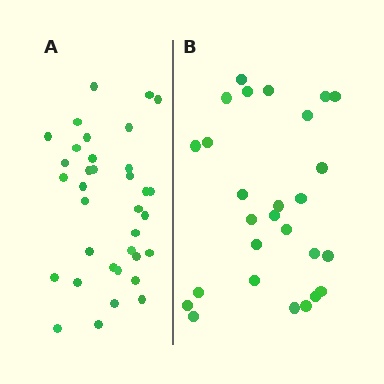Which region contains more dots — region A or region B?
Region A (the left region) has more dots.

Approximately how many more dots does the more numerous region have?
Region A has roughly 8 or so more dots than region B.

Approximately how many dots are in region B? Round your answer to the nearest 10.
About 30 dots. (The exact count is 27, which rounds to 30.)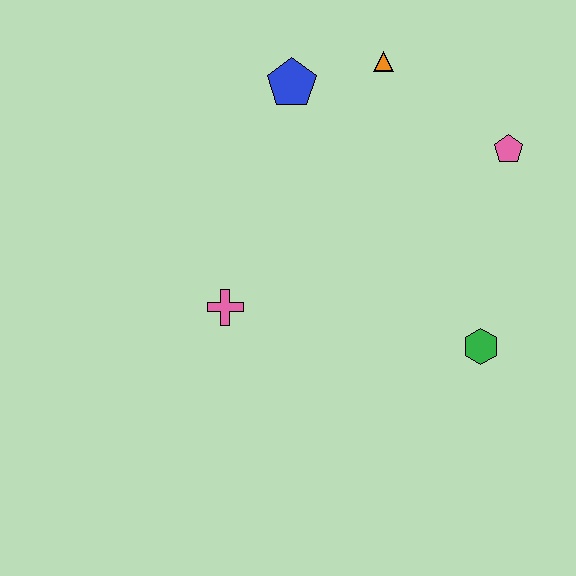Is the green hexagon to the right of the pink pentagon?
No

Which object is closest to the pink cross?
The blue pentagon is closest to the pink cross.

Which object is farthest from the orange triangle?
The green hexagon is farthest from the orange triangle.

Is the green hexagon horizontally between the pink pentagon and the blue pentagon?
Yes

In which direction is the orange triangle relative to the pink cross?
The orange triangle is above the pink cross.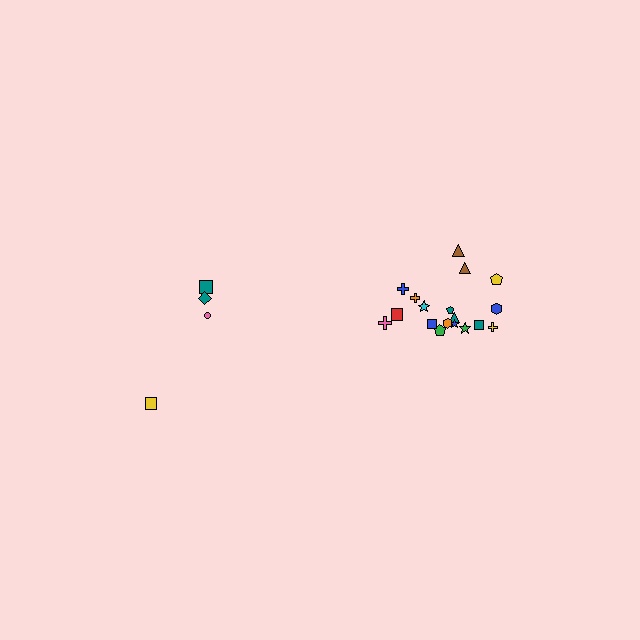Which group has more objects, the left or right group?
The right group.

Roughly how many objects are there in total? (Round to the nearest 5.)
Roughly 20 objects in total.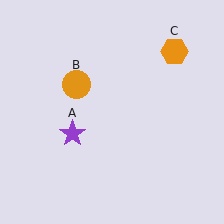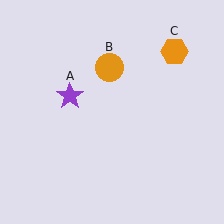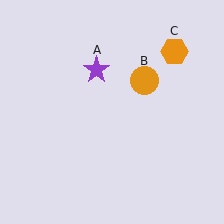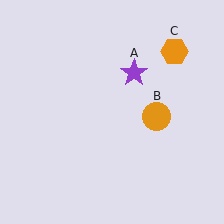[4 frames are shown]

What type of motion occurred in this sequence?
The purple star (object A), orange circle (object B) rotated clockwise around the center of the scene.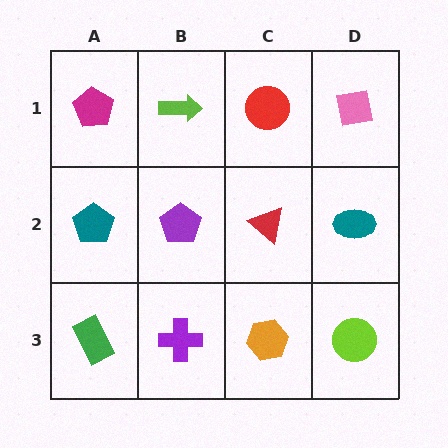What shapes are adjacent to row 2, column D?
A pink square (row 1, column D), a lime circle (row 3, column D), a red triangle (row 2, column C).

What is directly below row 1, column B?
A purple pentagon.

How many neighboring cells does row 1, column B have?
3.